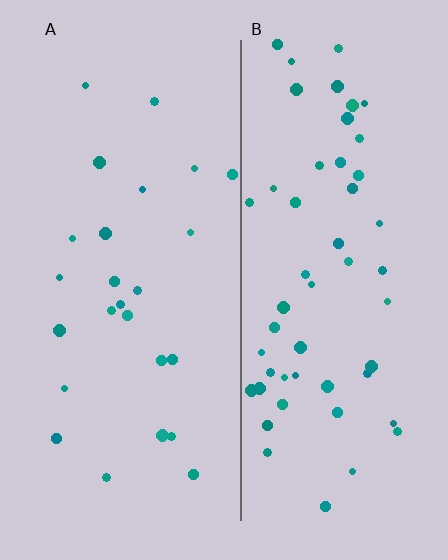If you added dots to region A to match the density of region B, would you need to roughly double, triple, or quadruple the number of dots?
Approximately double.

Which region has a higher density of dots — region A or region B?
B (the right).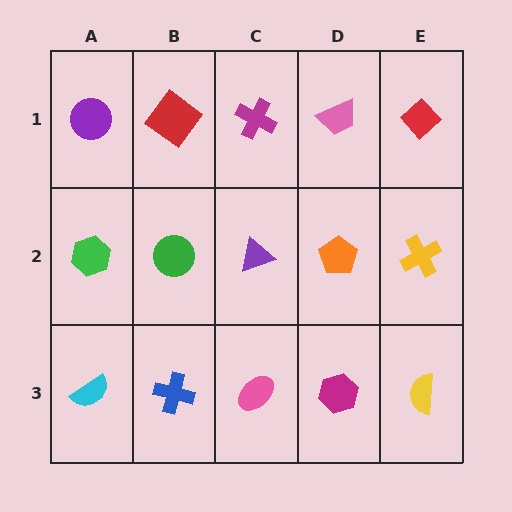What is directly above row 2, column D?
A pink trapezoid.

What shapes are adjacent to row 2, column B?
A red diamond (row 1, column B), a blue cross (row 3, column B), a green hexagon (row 2, column A), a purple triangle (row 2, column C).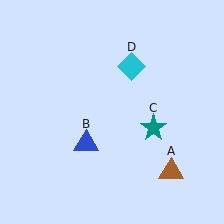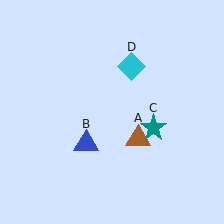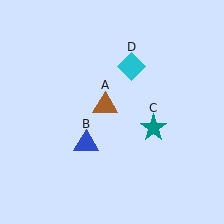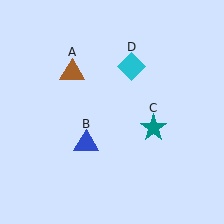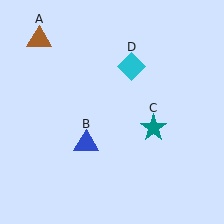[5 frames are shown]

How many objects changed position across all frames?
1 object changed position: brown triangle (object A).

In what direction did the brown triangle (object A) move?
The brown triangle (object A) moved up and to the left.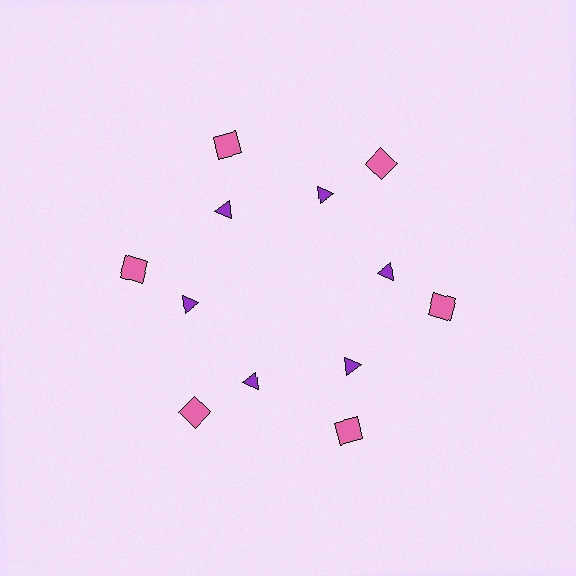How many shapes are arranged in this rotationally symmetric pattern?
There are 12 shapes, arranged in 6 groups of 2.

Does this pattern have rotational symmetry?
Yes, this pattern has 6-fold rotational symmetry. It looks the same after rotating 60 degrees around the center.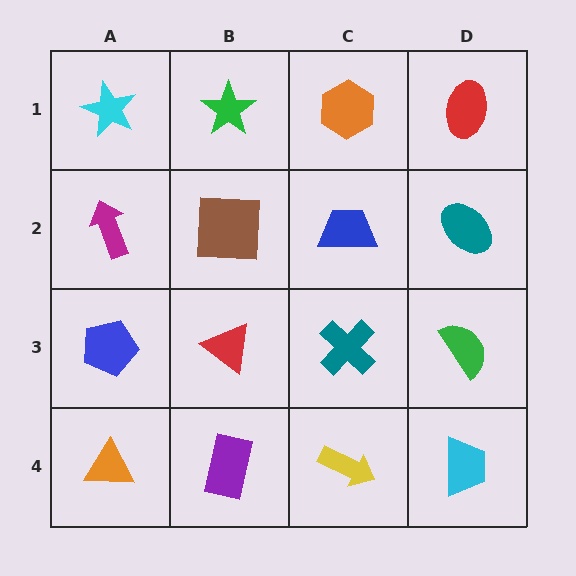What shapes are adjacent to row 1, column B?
A brown square (row 2, column B), a cyan star (row 1, column A), an orange hexagon (row 1, column C).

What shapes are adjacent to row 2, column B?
A green star (row 1, column B), a red triangle (row 3, column B), a magenta arrow (row 2, column A), a blue trapezoid (row 2, column C).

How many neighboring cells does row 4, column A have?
2.